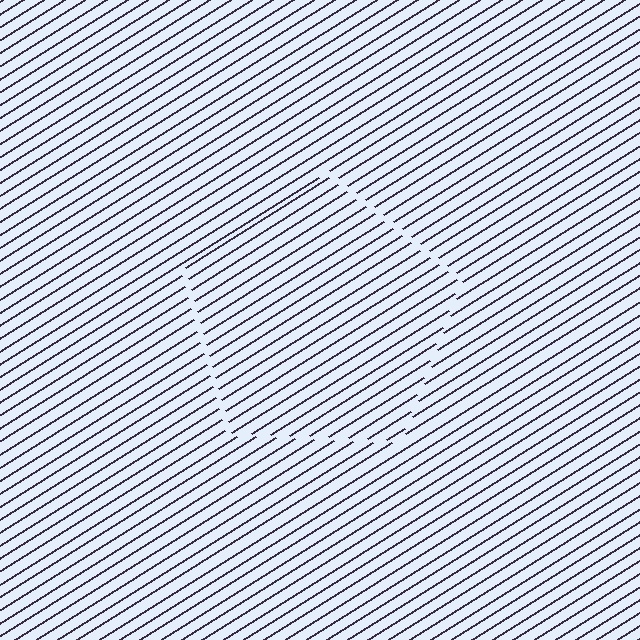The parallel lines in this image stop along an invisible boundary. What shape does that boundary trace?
An illusory pentagon. The interior of the shape contains the same grating, shifted by half a period — the contour is defined by the phase discontinuity where line-ends from the inner and outer gratings abut.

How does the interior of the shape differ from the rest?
The interior of the shape contains the same grating, shifted by half a period — the contour is defined by the phase discontinuity where line-ends from the inner and outer gratings abut.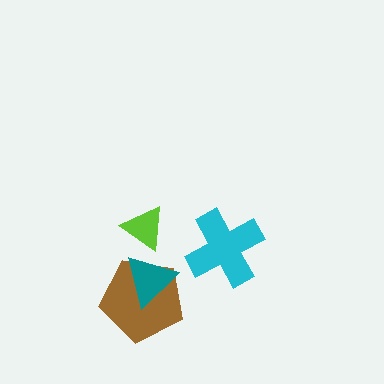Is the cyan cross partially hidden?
No, no other shape covers it.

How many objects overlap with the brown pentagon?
1 object overlaps with the brown pentagon.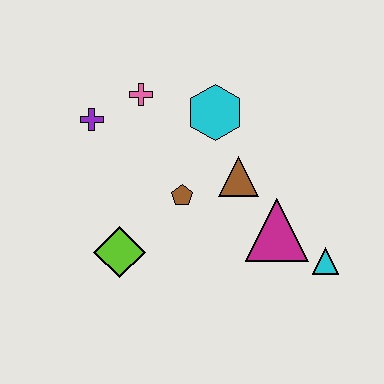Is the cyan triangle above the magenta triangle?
No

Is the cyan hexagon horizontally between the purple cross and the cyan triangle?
Yes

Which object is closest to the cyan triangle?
The magenta triangle is closest to the cyan triangle.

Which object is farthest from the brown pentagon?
The cyan triangle is farthest from the brown pentagon.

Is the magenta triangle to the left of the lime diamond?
No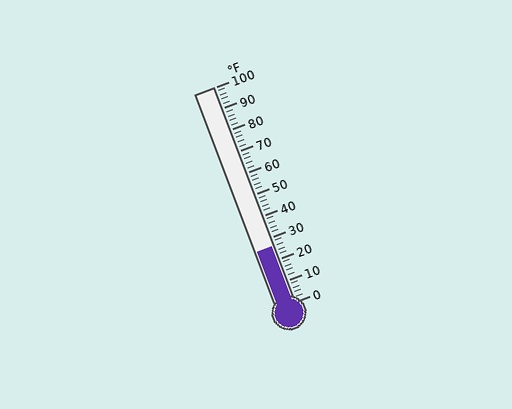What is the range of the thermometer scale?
The thermometer scale ranges from 0°F to 100°F.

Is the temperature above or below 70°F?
The temperature is below 70°F.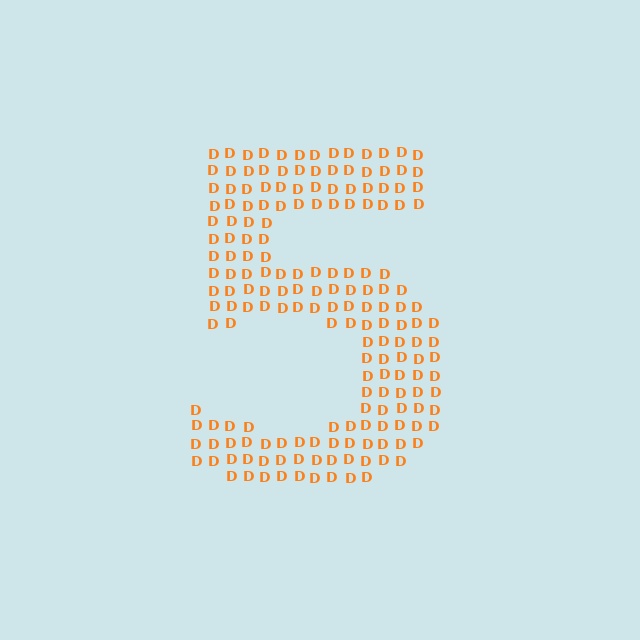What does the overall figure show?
The overall figure shows the digit 5.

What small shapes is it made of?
It is made of small letter D's.